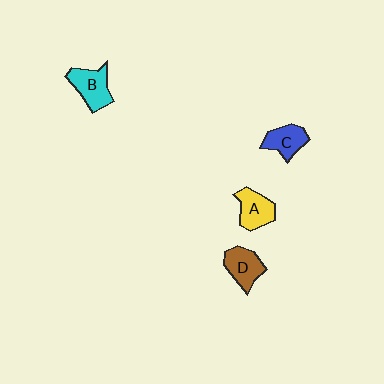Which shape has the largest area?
Shape B (cyan).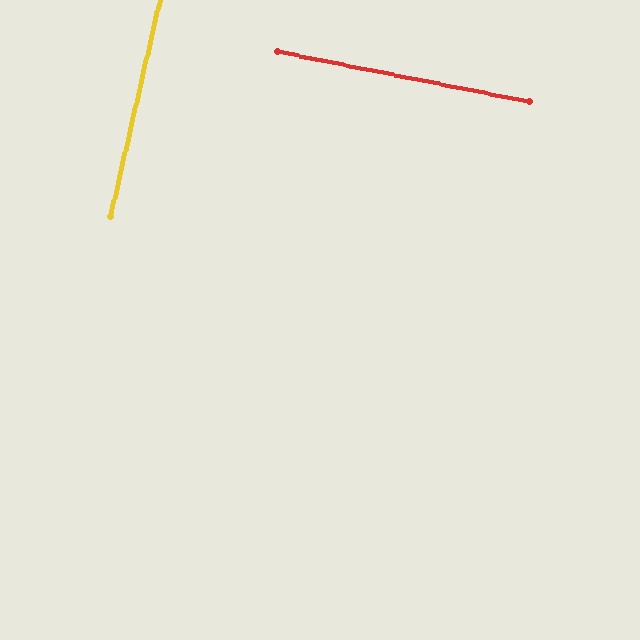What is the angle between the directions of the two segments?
Approximately 89 degrees.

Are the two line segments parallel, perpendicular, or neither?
Perpendicular — they meet at approximately 89°.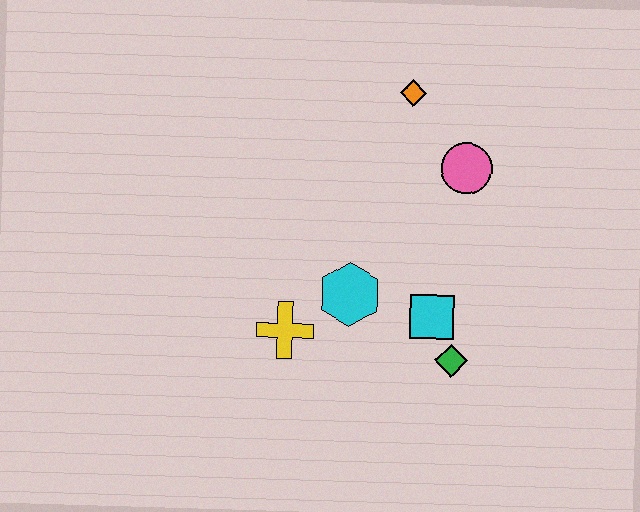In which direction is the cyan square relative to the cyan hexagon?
The cyan square is to the right of the cyan hexagon.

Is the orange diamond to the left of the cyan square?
Yes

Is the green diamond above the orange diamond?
No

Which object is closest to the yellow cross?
The cyan hexagon is closest to the yellow cross.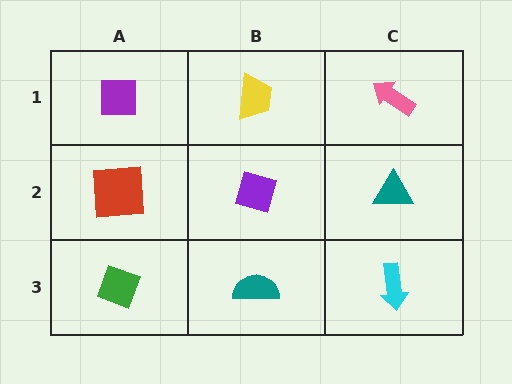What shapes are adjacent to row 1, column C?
A teal triangle (row 2, column C), a yellow trapezoid (row 1, column B).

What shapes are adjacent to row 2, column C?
A pink arrow (row 1, column C), a cyan arrow (row 3, column C), a purple diamond (row 2, column B).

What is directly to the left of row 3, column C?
A teal semicircle.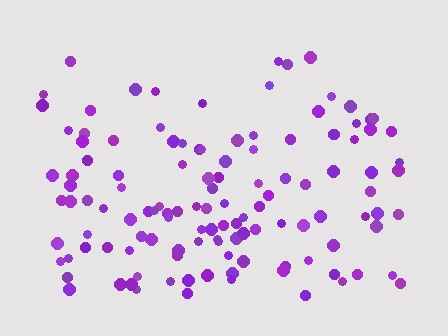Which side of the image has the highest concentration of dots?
The bottom.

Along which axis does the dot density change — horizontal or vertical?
Vertical.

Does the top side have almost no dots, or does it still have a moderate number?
Still a moderate number, just noticeably fewer than the bottom.